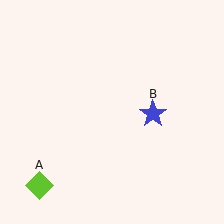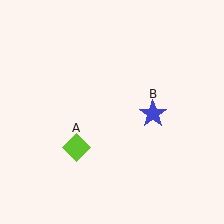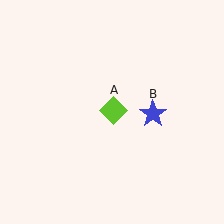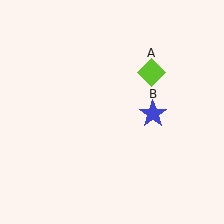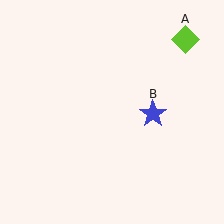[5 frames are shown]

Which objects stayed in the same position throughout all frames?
Blue star (object B) remained stationary.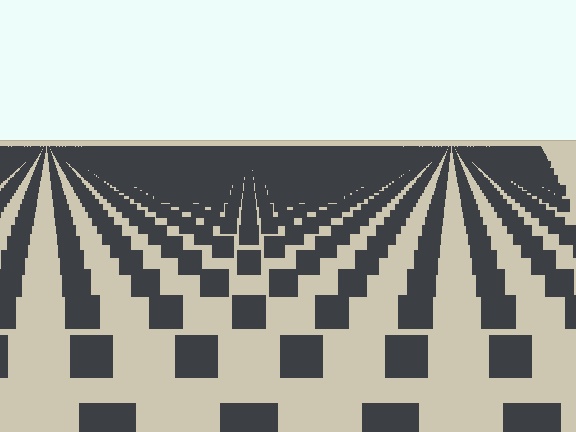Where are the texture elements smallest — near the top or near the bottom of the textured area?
Near the top.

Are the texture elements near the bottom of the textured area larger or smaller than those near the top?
Larger. Near the bottom, elements are closer to the viewer and appear at a bigger on-screen size.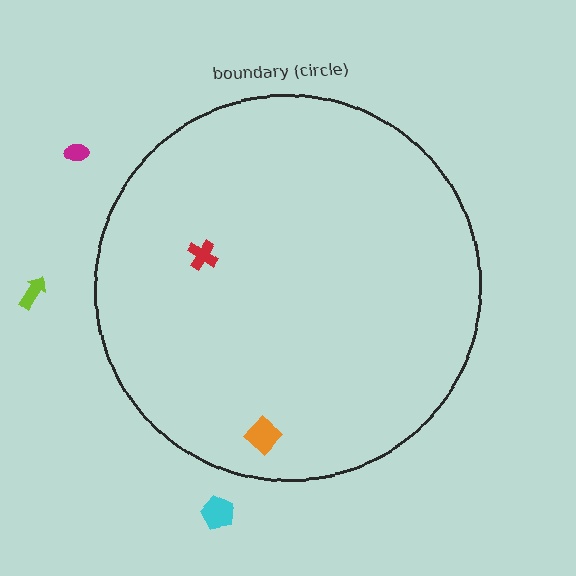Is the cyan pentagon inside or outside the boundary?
Outside.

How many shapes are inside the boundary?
2 inside, 3 outside.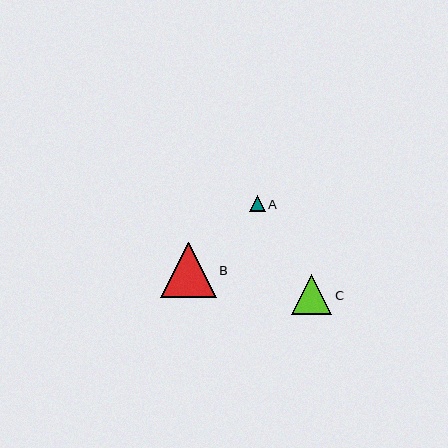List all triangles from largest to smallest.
From largest to smallest: B, C, A.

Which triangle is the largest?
Triangle B is the largest with a size of approximately 56 pixels.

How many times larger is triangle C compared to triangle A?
Triangle C is approximately 2.6 times the size of triangle A.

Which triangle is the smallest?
Triangle A is the smallest with a size of approximately 16 pixels.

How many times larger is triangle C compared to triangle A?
Triangle C is approximately 2.6 times the size of triangle A.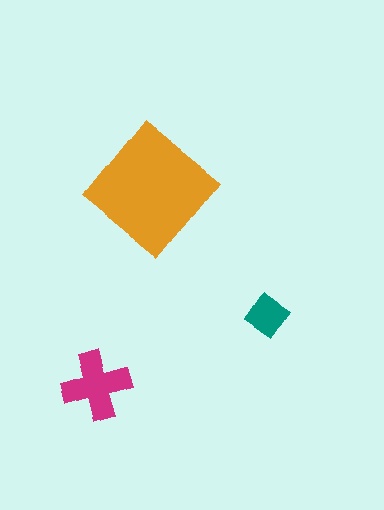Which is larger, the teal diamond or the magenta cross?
The magenta cross.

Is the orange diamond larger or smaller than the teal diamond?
Larger.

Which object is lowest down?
The magenta cross is bottommost.